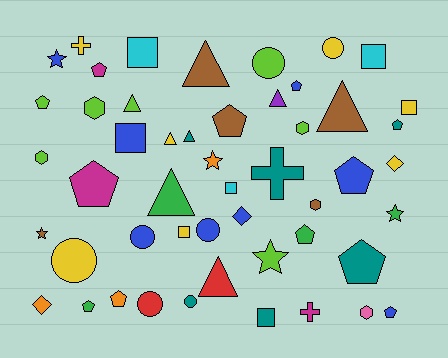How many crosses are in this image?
There are 3 crosses.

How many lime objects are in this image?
There are 7 lime objects.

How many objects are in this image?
There are 50 objects.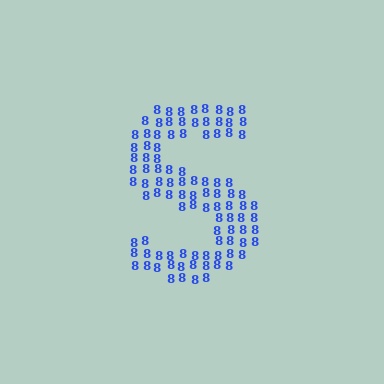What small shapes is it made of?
It is made of small digit 8's.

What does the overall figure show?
The overall figure shows the letter S.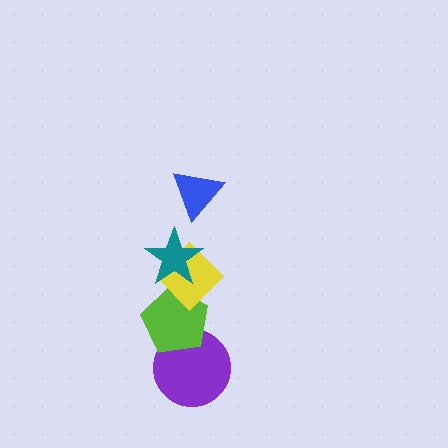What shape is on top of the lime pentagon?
The yellow diamond is on top of the lime pentagon.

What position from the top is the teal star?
The teal star is 2nd from the top.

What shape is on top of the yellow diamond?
The teal star is on top of the yellow diamond.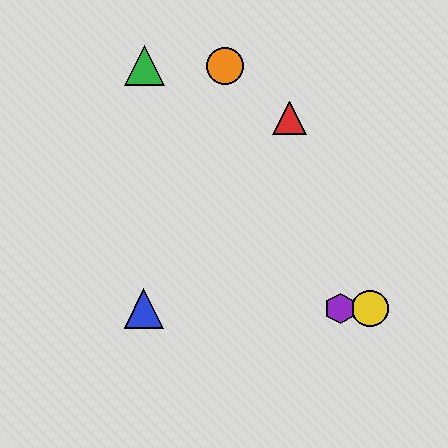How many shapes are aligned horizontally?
3 shapes (the blue triangle, the yellow circle, the purple hexagon) are aligned horizontally.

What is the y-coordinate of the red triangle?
The red triangle is at y≈118.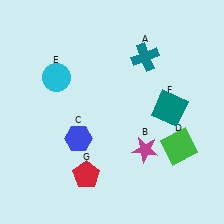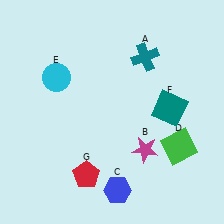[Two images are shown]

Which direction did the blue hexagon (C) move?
The blue hexagon (C) moved down.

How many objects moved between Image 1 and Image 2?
1 object moved between the two images.